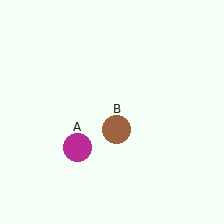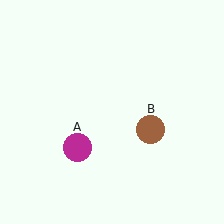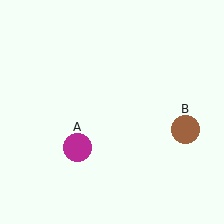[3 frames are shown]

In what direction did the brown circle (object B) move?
The brown circle (object B) moved right.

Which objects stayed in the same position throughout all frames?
Magenta circle (object A) remained stationary.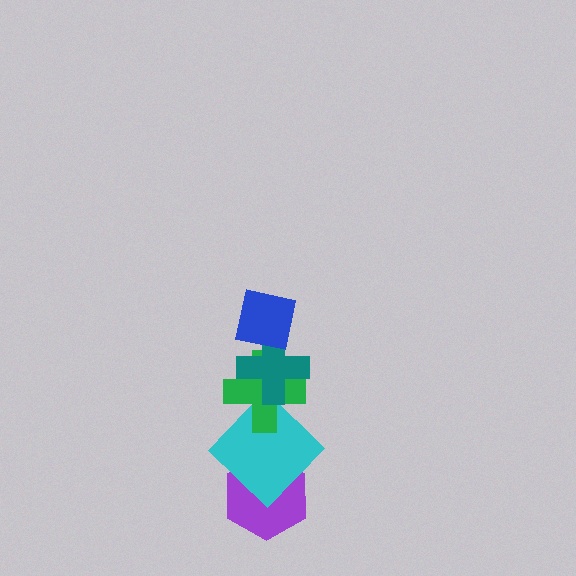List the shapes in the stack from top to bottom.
From top to bottom: the blue square, the teal cross, the green cross, the cyan diamond, the purple hexagon.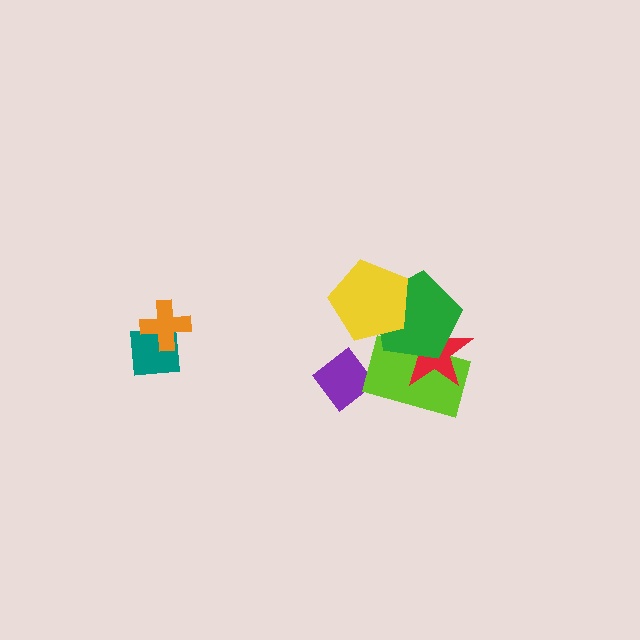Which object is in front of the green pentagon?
The yellow pentagon is in front of the green pentagon.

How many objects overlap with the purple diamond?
0 objects overlap with the purple diamond.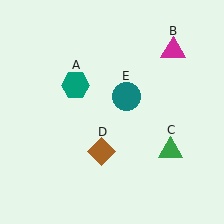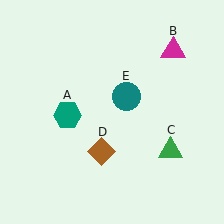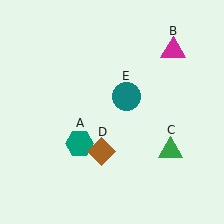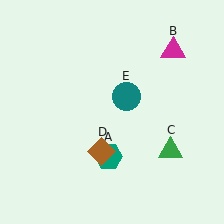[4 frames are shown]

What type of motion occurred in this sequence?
The teal hexagon (object A) rotated counterclockwise around the center of the scene.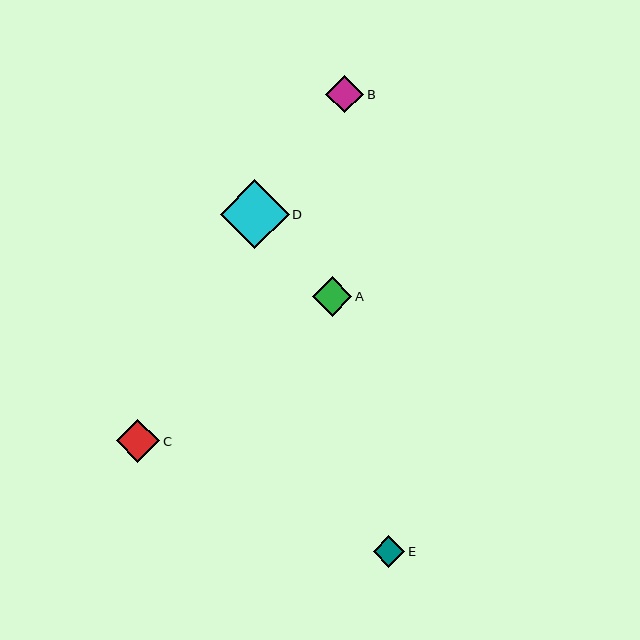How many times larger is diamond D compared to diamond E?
Diamond D is approximately 2.2 times the size of diamond E.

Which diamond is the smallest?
Diamond E is the smallest with a size of approximately 32 pixels.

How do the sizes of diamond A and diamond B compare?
Diamond A and diamond B are approximately the same size.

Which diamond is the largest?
Diamond D is the largest with a size of approximately 69 pixels.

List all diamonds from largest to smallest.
From largest to smallest: D, C, A, B, E.